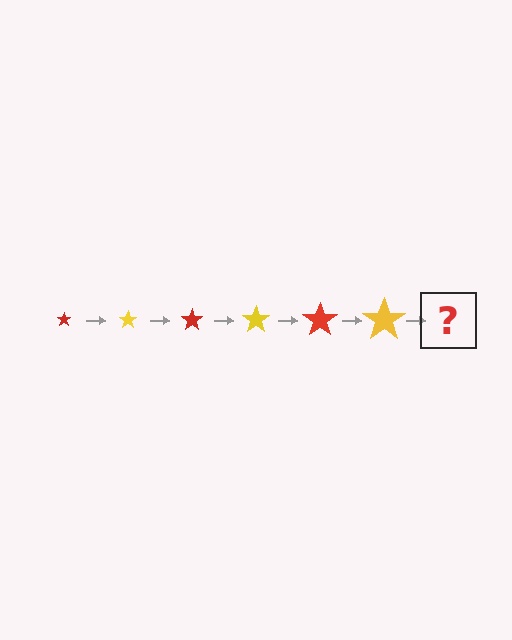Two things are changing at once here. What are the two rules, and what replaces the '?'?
The two rules are that the star grows larger each step and the color cycles through red and yellow. The '?' should be a red star, larger than the previous one.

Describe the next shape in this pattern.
It should be a red star, larger than the previous one.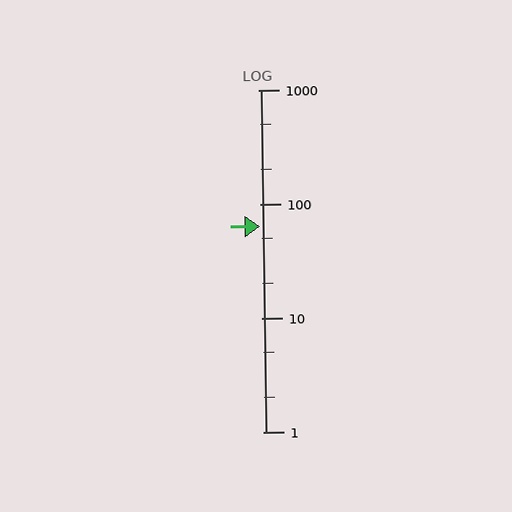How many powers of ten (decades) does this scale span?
The scale spans 3 decades, from 1 to 1000.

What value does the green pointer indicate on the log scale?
The pointer indicates approximately 63.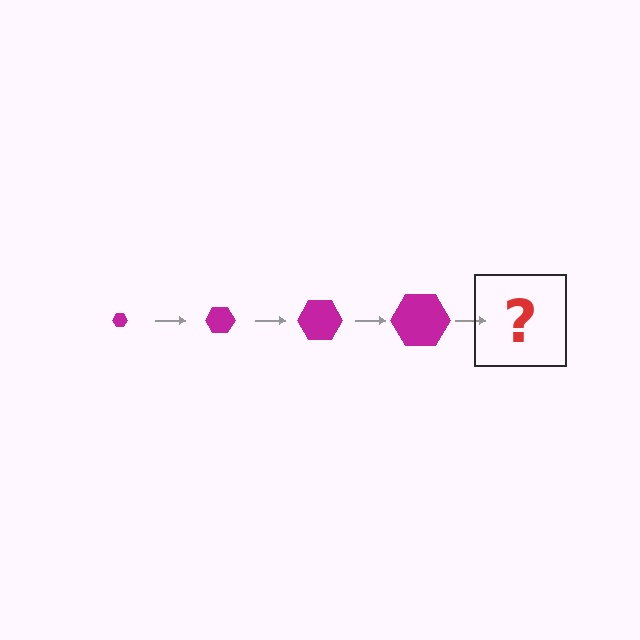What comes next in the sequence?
The next element should be a magenta hexagon, larger than the previous one.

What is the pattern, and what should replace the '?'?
The pattern is that the hexagon gets progressively larger each step. The '?' should be a magenta hexagon, larger than the previous one.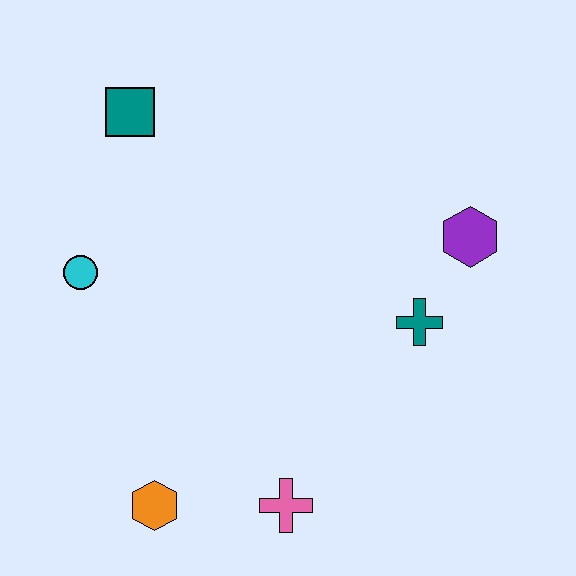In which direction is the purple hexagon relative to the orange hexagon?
The purple hexagon is to the right of the orange hexagon.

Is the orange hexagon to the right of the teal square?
Yes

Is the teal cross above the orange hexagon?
Yes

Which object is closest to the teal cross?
The purple hexagon is closest to the teal cross.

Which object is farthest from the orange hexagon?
The purple hexagon is farthest from the orange hexagon.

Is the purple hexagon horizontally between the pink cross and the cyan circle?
No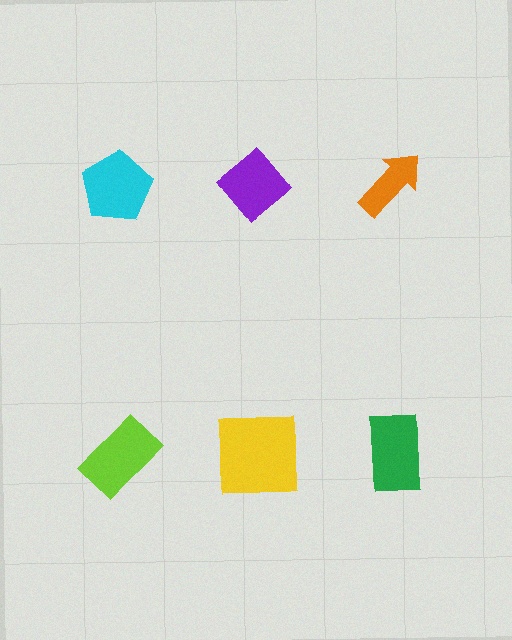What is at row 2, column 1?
A lime rectangle.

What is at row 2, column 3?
A green rectangle.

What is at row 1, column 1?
A cyan pentagon.